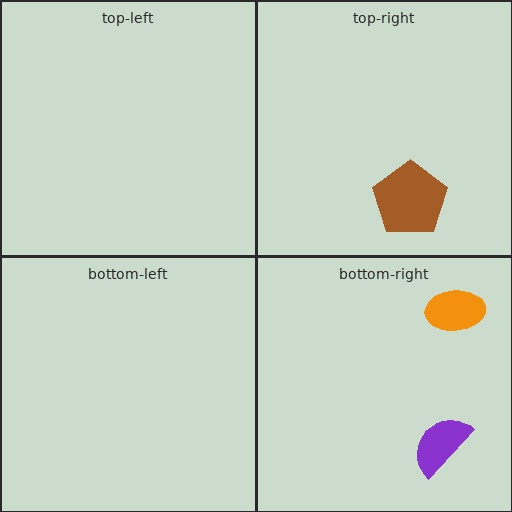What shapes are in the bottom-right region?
The orange ellipse, the purple semicircle.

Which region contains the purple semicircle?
The bottom-right region.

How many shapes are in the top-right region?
1.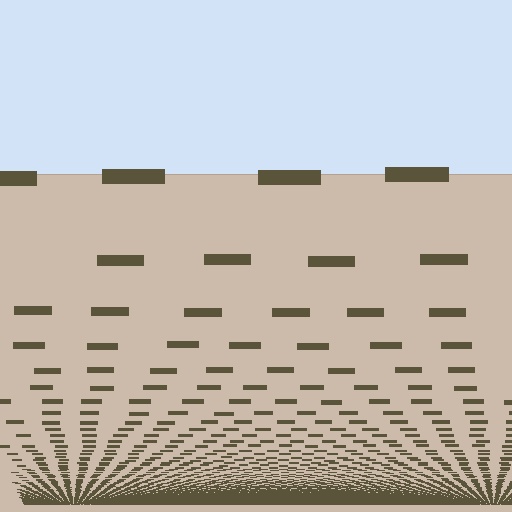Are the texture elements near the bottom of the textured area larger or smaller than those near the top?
Smaller. The gradient is inverted — elements near the bottom are smaller and denser.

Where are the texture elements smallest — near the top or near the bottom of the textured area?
Near the bottom.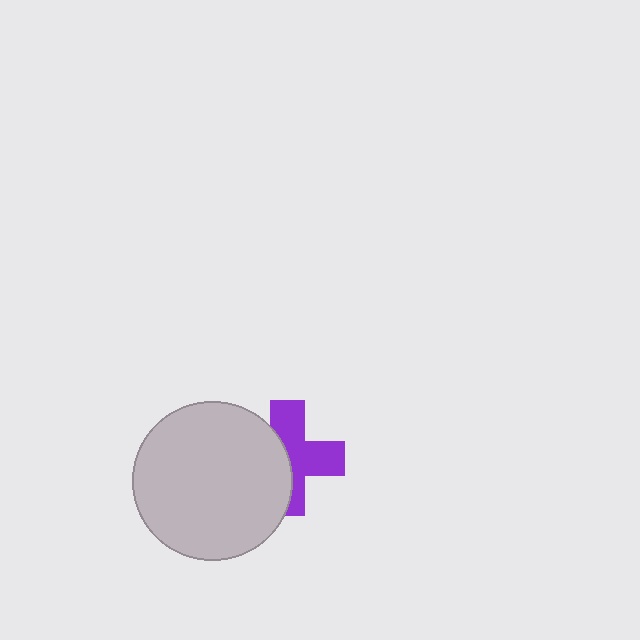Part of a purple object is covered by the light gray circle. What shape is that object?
It is a cross.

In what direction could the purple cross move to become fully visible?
The purple cross could move right. That would shift it out from behind the light gray circle entirely.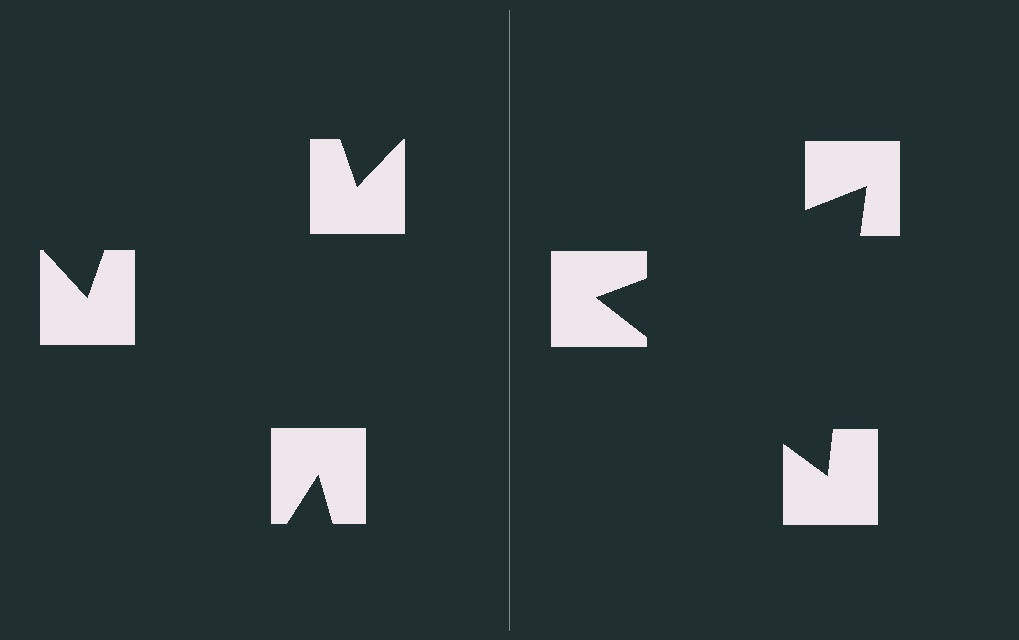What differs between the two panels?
The notched squares are positioned identically on both sides; only the wedge orientations differ. On the right they align to a triangle; on the left they are misaligned.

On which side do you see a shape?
An illusory triangle appears on the right side. On the left side the wedge cuts are rotated, so no coherent shape forms.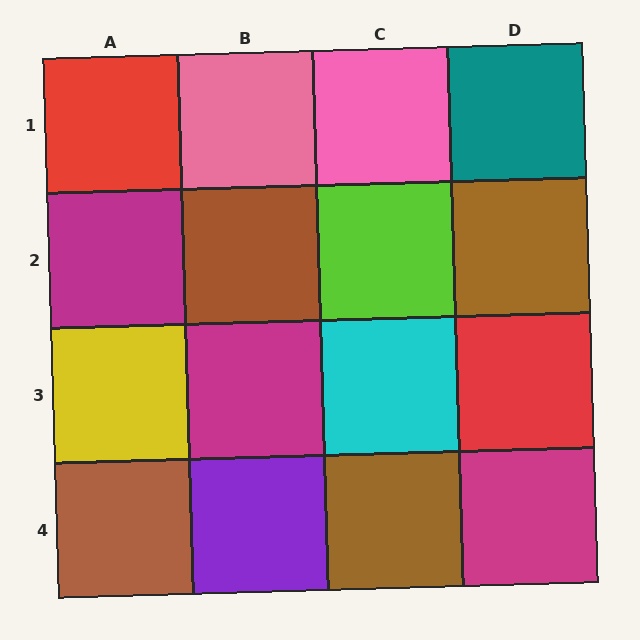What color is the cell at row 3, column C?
Cyan.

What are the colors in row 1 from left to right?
Red, pink, pink, teal.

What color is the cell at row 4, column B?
Purple.